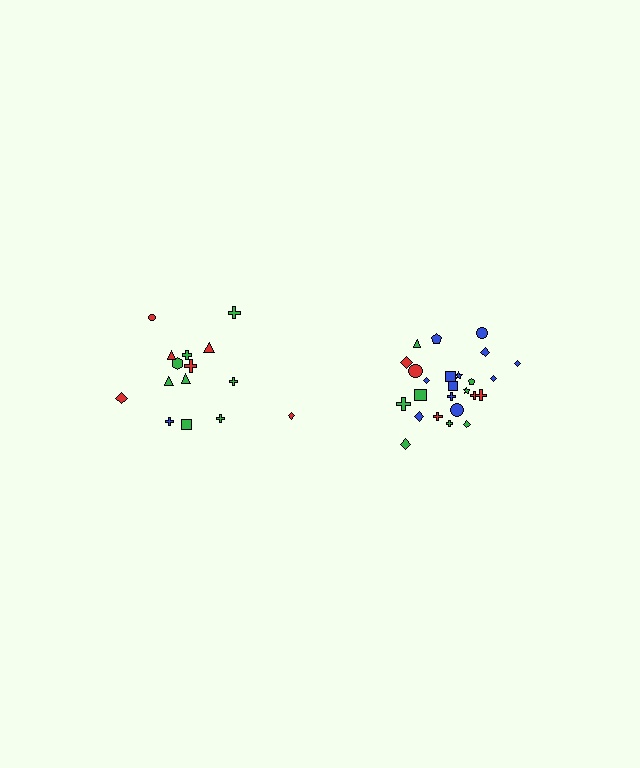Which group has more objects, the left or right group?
The right group.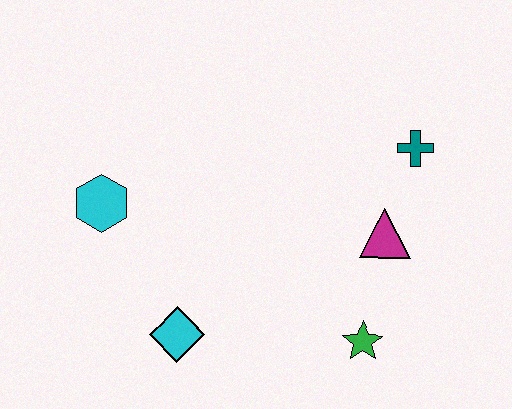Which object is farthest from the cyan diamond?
The teal cross is farthest from the cyan diamond.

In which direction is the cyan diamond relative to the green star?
The cyan diamond is to the left of the green star.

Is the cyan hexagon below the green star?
No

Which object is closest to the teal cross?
The magenta triangle is closest to the teal cross.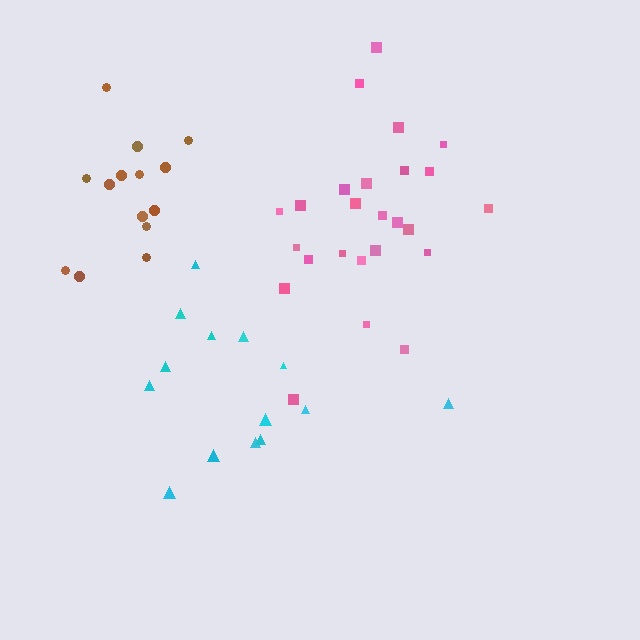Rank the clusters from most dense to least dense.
brown, pink, cyan.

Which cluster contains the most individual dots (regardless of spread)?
Pink (25).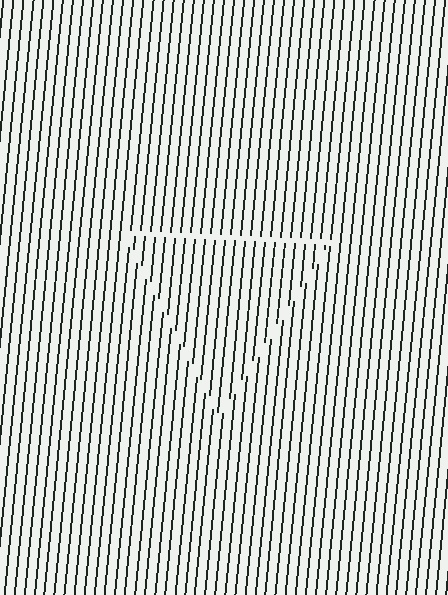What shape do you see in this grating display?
An illusory triangle. The interior of the shape contains the same grating, shifted by half a period — the contour is defined by the phase discontinuity where line-ends from the inner and outer gratings abut.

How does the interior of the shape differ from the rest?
The interior of the shape contains the same grating, shifted by half a period — the contour is defined by the phase discontinuity where line-ends from the inner and outer gratings abut.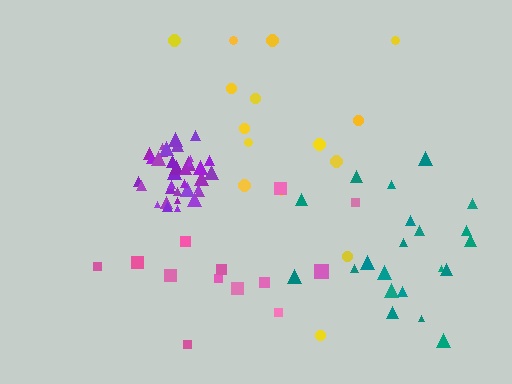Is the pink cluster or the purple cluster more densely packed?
Purple.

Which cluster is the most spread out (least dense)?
Yellow.